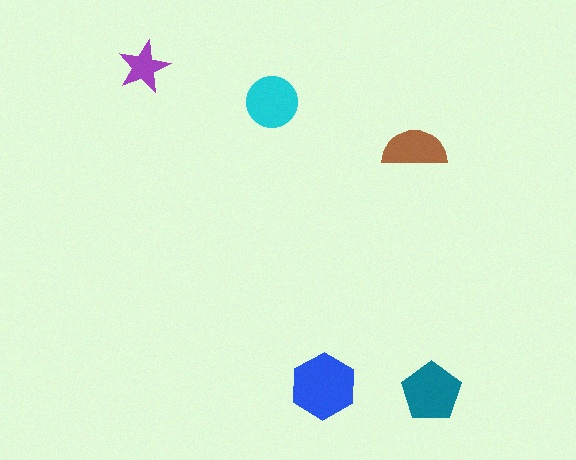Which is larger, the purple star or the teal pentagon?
The teal pentagon.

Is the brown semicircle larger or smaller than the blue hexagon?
Smaller.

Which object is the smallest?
The purple star.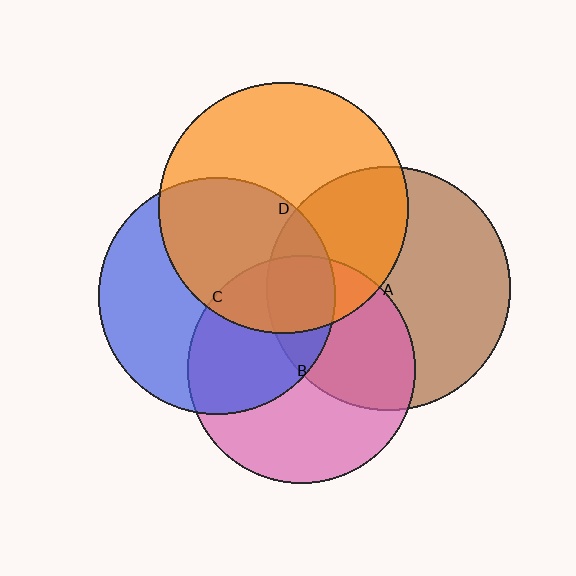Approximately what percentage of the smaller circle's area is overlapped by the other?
Approximately 35%.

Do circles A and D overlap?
Yes.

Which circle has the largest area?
Circle D (orange).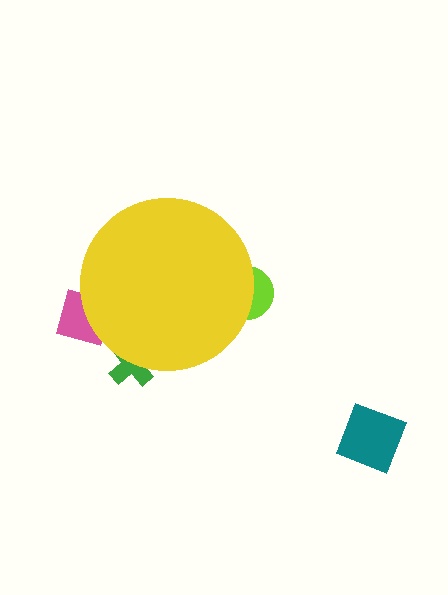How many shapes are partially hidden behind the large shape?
3 shapes are partially hidden.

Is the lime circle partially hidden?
Yes, the lime circle is partially hidden behind the yellow circle.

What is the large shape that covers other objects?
A yellow circle.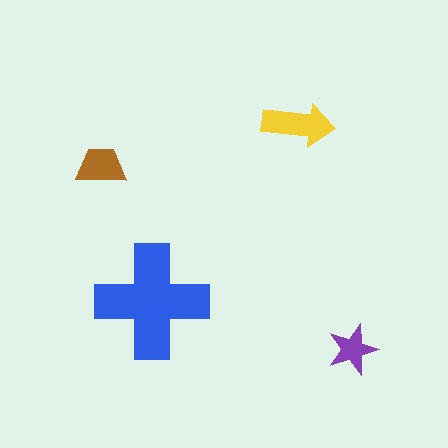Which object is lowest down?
The purple star is bottommost.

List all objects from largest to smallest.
The blue cross, the yellow arrow, the brown trapezoid, the purple star.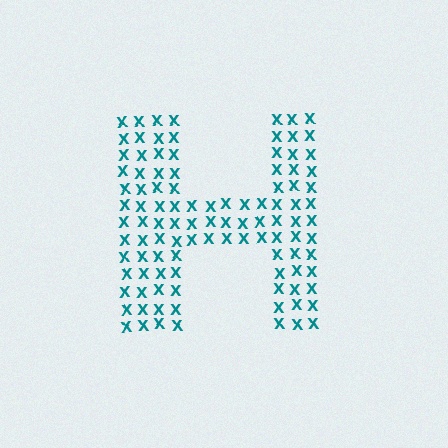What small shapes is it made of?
It is made of small letter X's.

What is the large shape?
The large shape is the letter H.